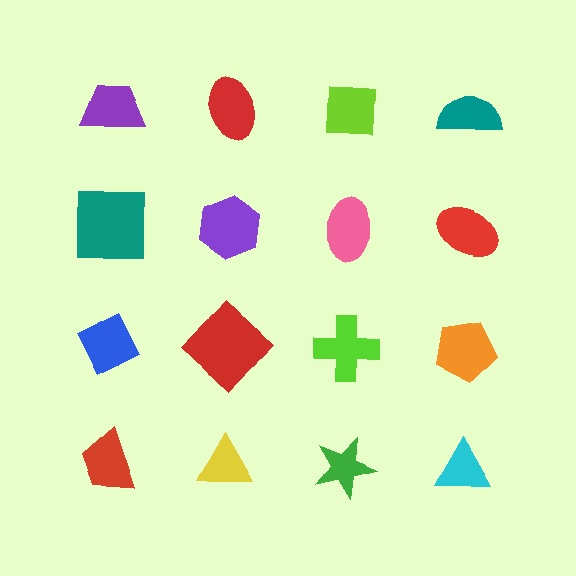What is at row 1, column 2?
A red ellipse.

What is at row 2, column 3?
A pink ellipse.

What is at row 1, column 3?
A lime square.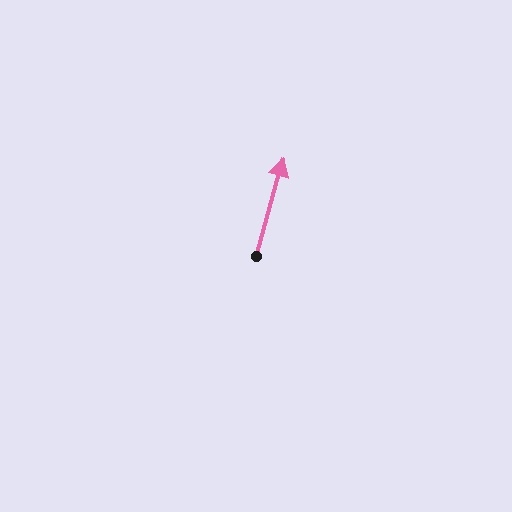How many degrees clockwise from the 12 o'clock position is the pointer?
Approximately 16 degrees.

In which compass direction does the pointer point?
North.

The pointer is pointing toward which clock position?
Roughly 1 o'clock.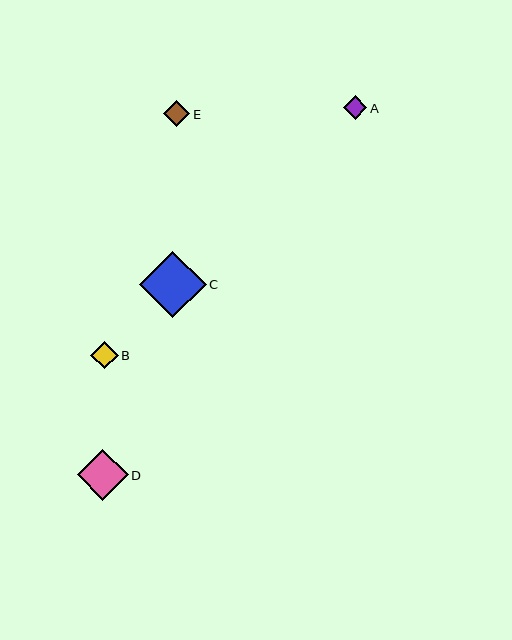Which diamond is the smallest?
Diamond A is the smallest with a size of approximately 24 pixels.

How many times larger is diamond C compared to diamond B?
Diamond C is approximately 2.4 times the size of diamond B.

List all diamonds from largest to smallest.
From largest to smallest: C, D, B, E, A.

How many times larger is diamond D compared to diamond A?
Diamond D is approximately 2.2 times the size of diamond A.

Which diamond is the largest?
Diamond C is the largest with a size of approximately 66 pixels.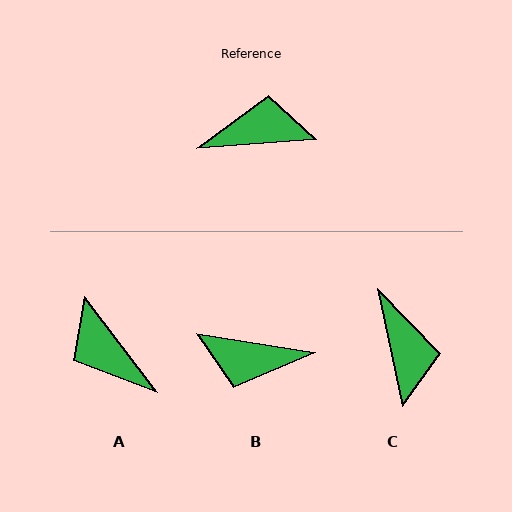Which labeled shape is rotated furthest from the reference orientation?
B, about 167 degrees away.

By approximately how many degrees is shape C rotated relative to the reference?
Approximately 82 degrees clockwise.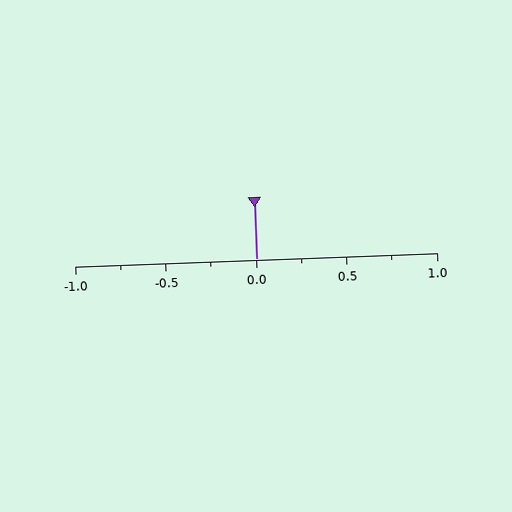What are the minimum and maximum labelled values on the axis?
The axis runs from -1.0 to 1.0.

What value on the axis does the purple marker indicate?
The marker indicates approximately 0.